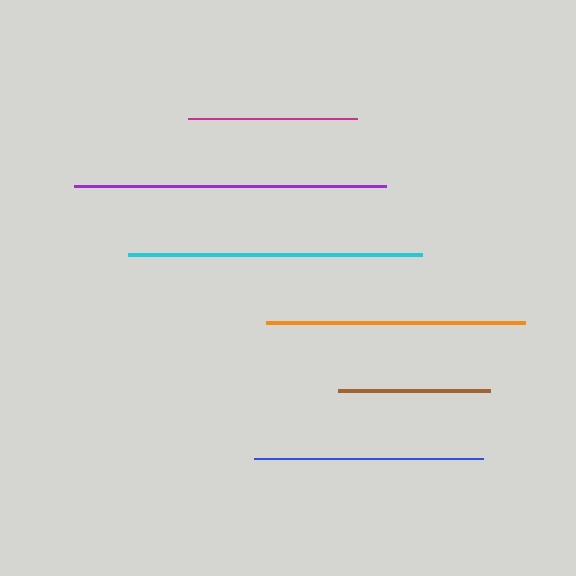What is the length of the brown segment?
The brown segment is approximately 153 pixels long.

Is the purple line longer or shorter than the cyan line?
The purple line is longer than the cyan line.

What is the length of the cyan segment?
The cyan segment is approximately 294 pixels long.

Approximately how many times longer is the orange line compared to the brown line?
The orange line is approximately 1.7 times the length of the brown line.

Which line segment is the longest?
The purple line is the longest at approximately 312 pixels.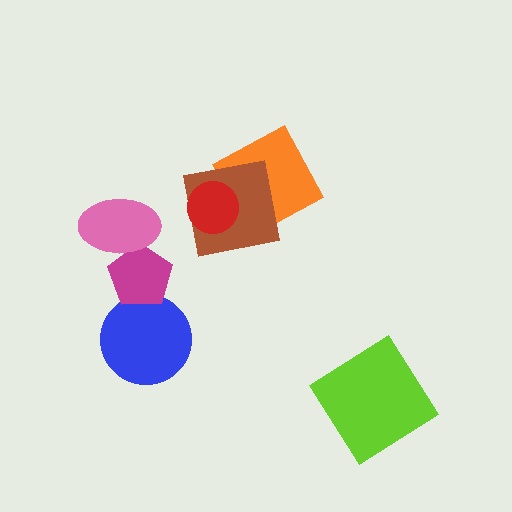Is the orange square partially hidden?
Yes, it is partially covered by another shape.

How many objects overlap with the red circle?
1 object overlaps with the red circle.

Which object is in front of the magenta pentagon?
The pink ellipse is in front of the magenta pentagon.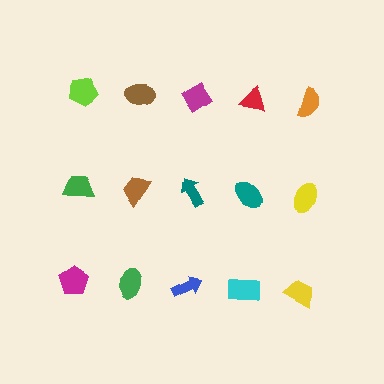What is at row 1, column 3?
A magenta diamond.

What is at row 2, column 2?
A brown trapezoid.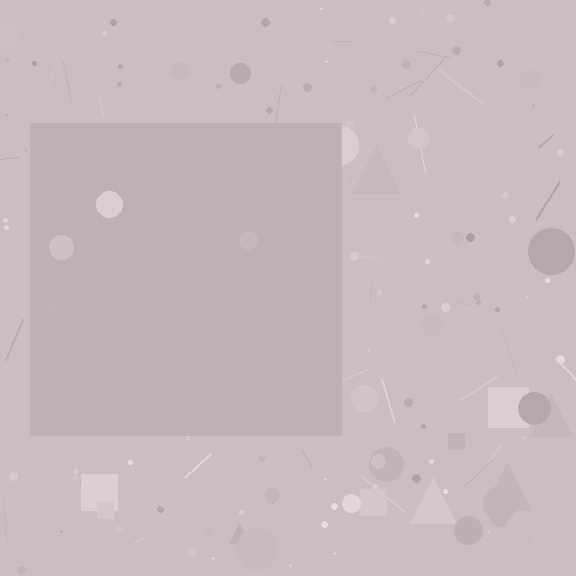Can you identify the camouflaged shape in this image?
The camouflaged shape is a square.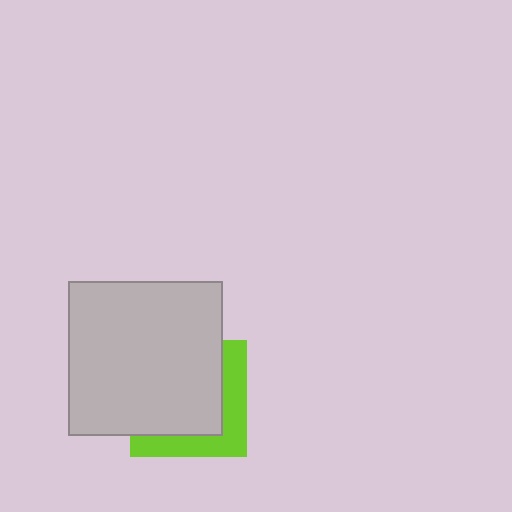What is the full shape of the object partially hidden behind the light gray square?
The partially hidden object is a lime square.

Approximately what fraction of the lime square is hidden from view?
Roughly 65% of the lime square is hidden behind the light gray square.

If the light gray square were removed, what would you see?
You would see the complete lime square.